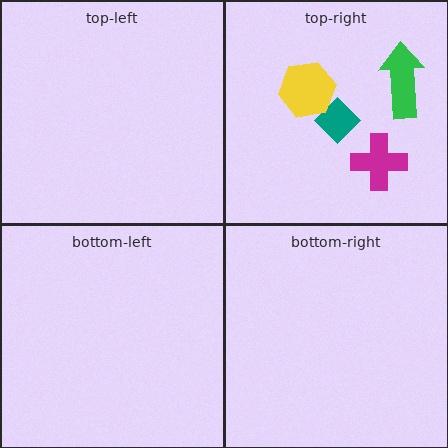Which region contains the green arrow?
The top-right region.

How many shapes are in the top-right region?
4.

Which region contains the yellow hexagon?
The top-right region.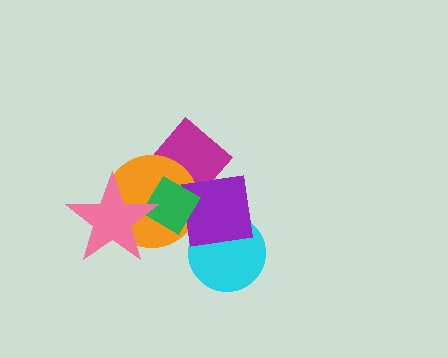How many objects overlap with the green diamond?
4 objects overlap with the green diamond.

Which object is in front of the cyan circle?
The purple square is in front of the cyan circle.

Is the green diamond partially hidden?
Yes, it is partially covered by another shape.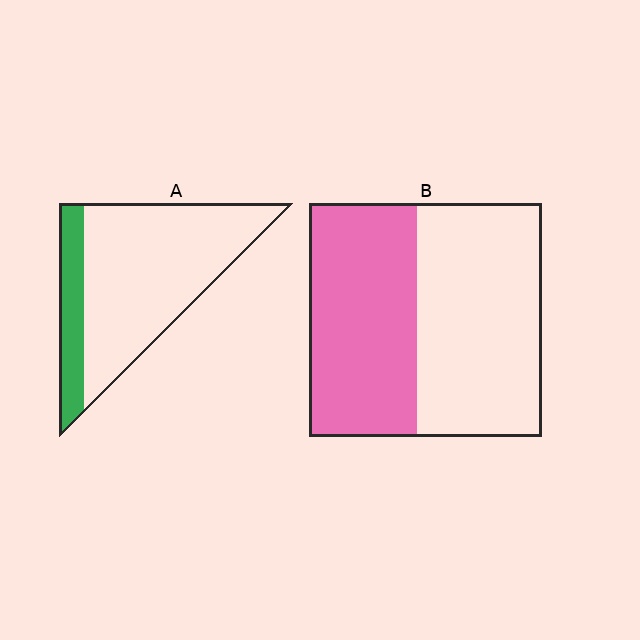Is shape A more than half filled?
No.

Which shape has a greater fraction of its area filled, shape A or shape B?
Shape B.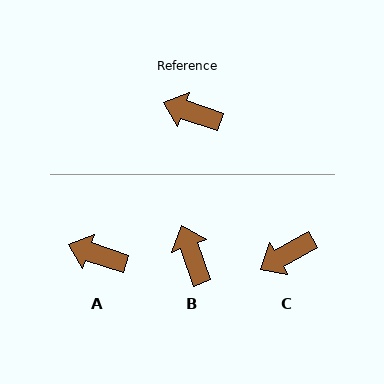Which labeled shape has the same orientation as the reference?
A.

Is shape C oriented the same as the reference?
No, it is off by about 47 degrees.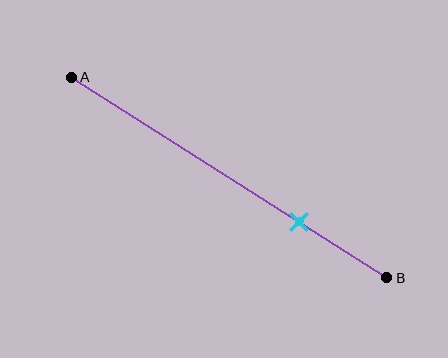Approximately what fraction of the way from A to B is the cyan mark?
The cyan mark is approximately 70% of the way from A to B.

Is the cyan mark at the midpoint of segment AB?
No, the mark is at about 70% from A, not at the 50% midpoint.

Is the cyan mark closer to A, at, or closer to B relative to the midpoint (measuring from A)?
The cyan mark is closer to point B than the midpoint of segment AB.